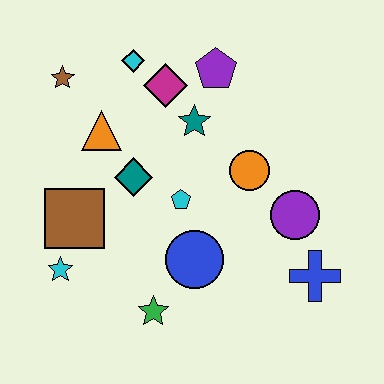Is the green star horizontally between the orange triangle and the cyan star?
No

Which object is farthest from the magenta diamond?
The blue cross is farthest from the magenta diamond.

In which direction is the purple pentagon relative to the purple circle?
The purple pentagon is above the purple circle.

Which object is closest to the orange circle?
The purple circle is closest to the orange circle.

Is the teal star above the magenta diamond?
No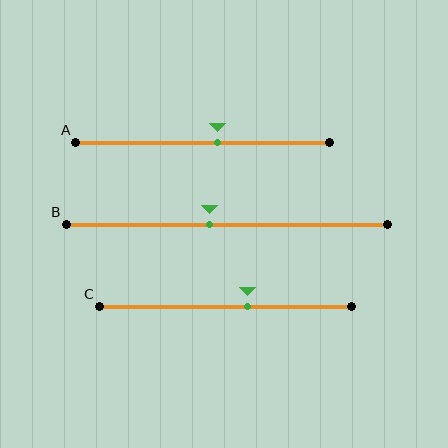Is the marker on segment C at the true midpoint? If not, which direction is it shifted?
No, the marker on segment C is shifted to the right by about 9% of the segment length.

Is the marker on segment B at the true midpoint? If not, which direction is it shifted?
No, the marker on segment B is shifted to the left by about 5% of the segment length.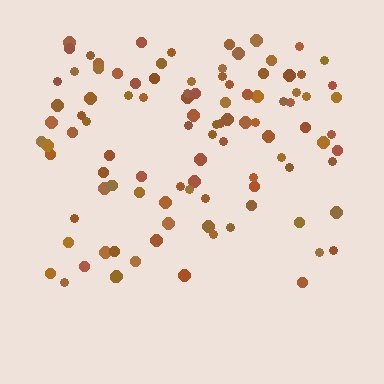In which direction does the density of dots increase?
From bottom to top, with the top side densest.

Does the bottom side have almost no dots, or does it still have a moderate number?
Still a moderate number, just noticeably fewer than the top.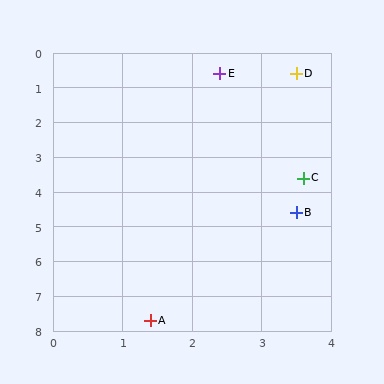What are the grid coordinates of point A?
Point A is at approximately (1.4, 7.7).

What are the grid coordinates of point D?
Point D is at approximately (3.5, 0.6).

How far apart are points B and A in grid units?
Points B and A are about 3.7 grid units apart.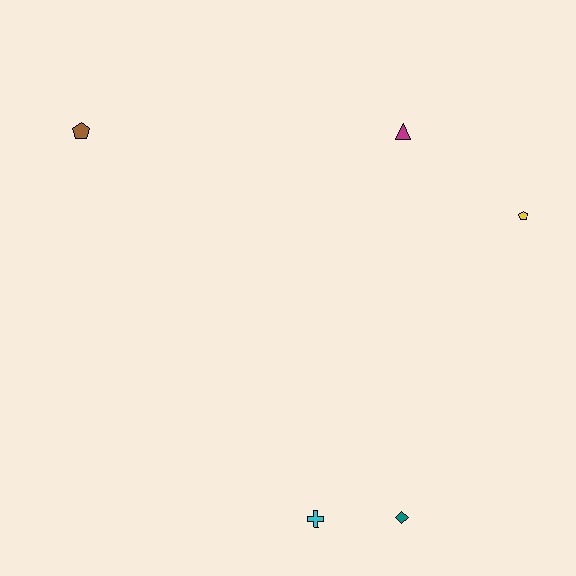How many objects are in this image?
There are 5 objects.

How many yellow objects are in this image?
There is 1 yellow object.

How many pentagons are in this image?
There are 2 pentagons.